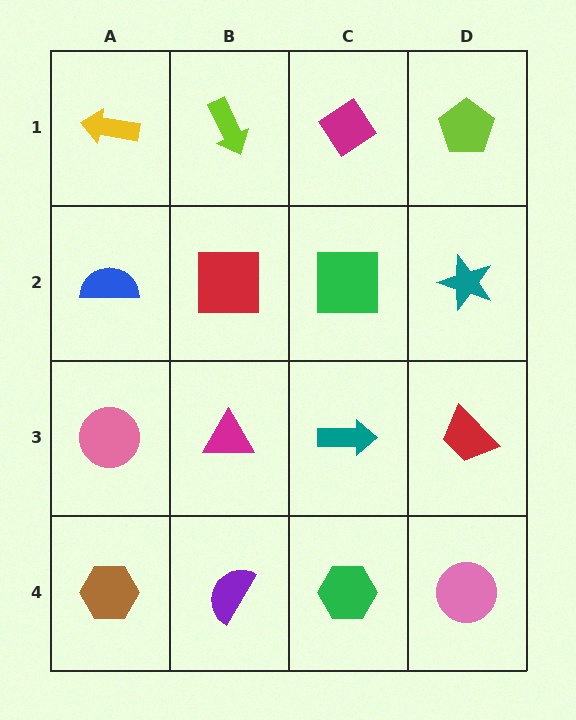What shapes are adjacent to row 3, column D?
A teal star (row 2, column D), a pink circle (row 4, column D), a teal arrow (row 3, column C).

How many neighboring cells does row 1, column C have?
3.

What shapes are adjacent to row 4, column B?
A magenta triangle (row 3, column B), a brown hexagon (row 4, column A), a green hexagon (row 4, column C).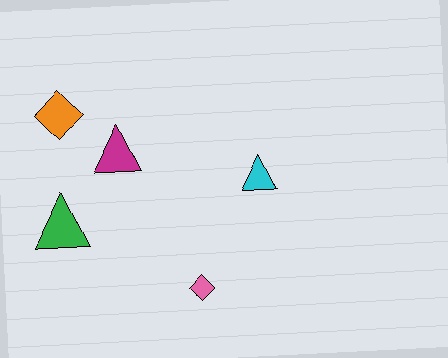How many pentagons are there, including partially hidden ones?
There are no pentagons.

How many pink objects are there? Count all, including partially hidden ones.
There is 1 pink object.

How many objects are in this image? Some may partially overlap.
There are 5 objects.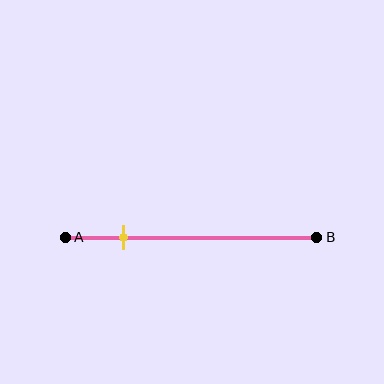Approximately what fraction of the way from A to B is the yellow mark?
The yellow mark is approximately 25% of the way from A to B.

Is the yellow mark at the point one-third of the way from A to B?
No, the mark is at about 25% from A, not at the 33% one-third point.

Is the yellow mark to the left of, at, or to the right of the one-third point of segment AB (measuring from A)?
The yellow mark is to the left of the one-third point of segment AB.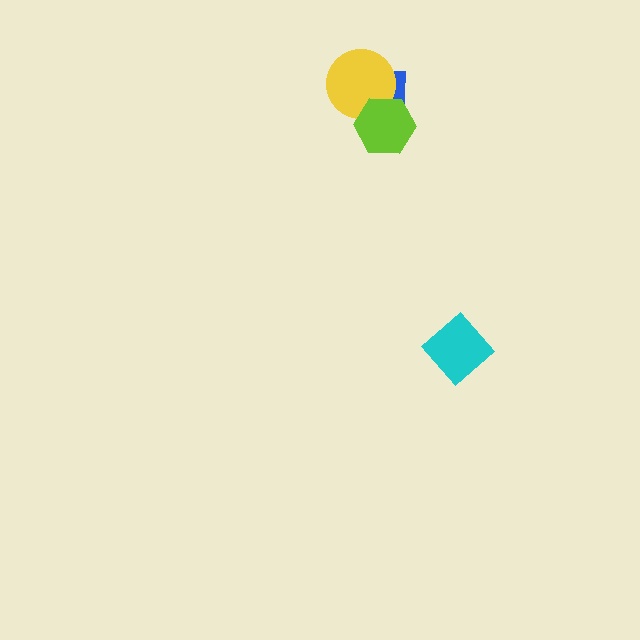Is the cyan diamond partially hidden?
No, no other shape covers it.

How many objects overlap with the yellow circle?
2 objects overlap with the yellow circle.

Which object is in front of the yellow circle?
The lime hexagon is in front of the yellow circle.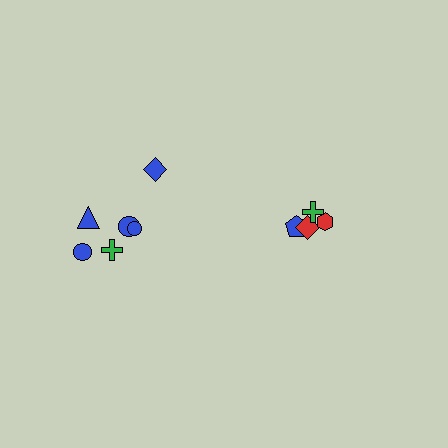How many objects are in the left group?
There are 6 objects.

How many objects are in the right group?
There are 4 objects.